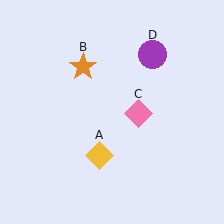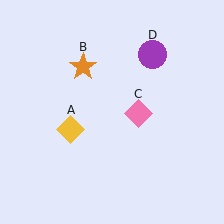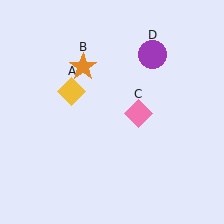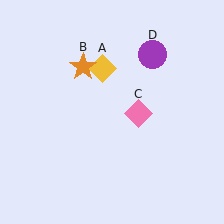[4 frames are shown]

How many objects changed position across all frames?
1 object changed position: yellow diamond (object A).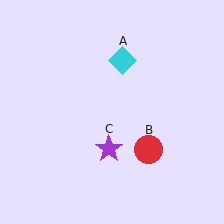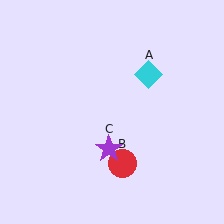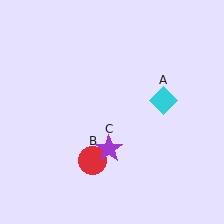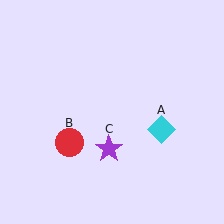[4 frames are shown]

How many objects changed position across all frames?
2 objects changed position: cyan diamond (object A), red circle (object B).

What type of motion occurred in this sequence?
The cyan diamond (object A), red circle (object B) rotated clockwise around the center of the scene.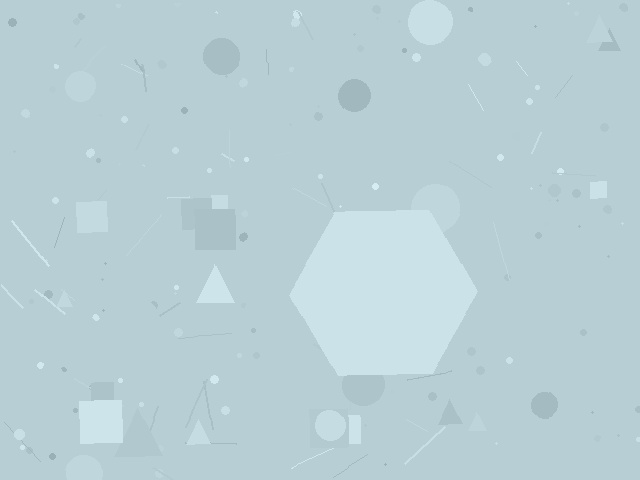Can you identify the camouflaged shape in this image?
The camouflaged shape is a hexagon.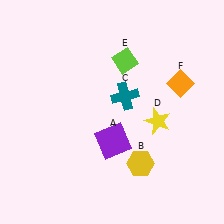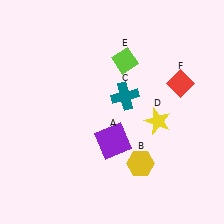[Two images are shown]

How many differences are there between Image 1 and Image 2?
There is 1 difference between the two images.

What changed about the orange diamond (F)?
In Image 1, F is orange. In Image 2, it changed to red.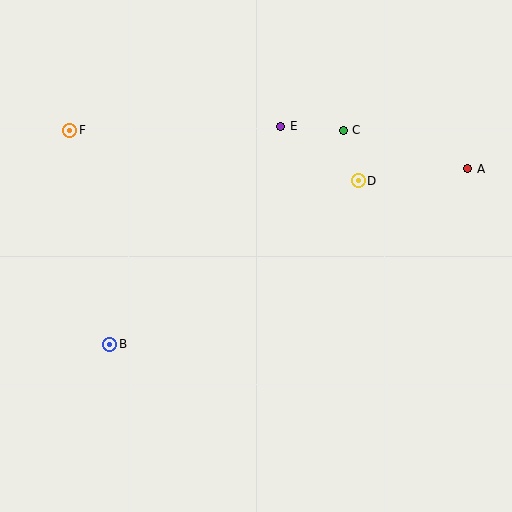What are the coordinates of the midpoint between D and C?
The midpoint between D and C is at (351, 156).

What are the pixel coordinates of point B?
Point B is at (110, 344).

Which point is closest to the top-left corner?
Point F is closest to the top-left corner.